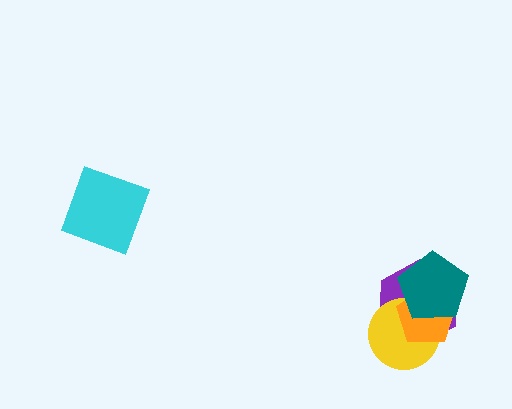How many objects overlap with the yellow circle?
3 objects overlap with the yellow circle.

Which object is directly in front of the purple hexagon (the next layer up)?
The yellow circle is directly in front of the purple hexagon.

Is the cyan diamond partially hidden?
No, no other shape covers it.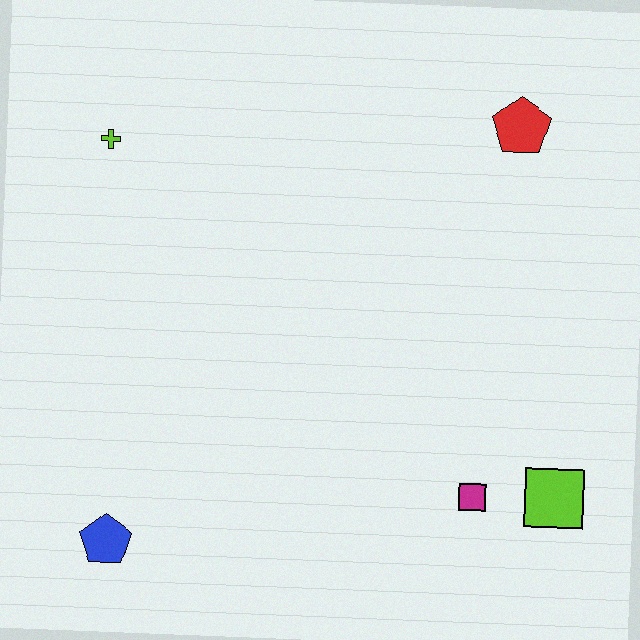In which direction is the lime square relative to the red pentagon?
The lime square is below the red pentagon.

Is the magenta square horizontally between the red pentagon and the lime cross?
Yes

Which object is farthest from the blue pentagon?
The red pentagon is farthest from the blue pentagon.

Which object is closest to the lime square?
The magenta square is closest to the lime square.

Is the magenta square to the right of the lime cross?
Yes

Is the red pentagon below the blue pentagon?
No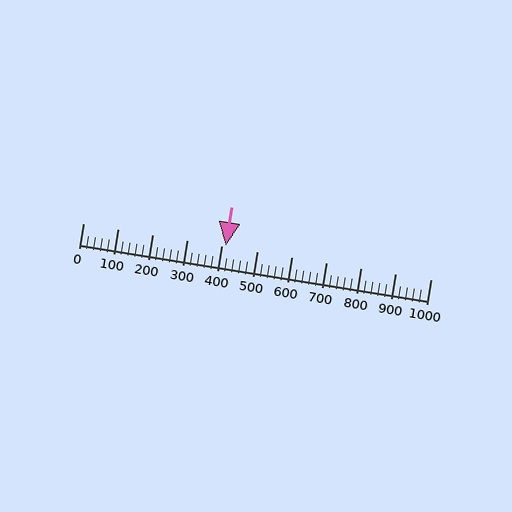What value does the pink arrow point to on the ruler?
The pink arrow points to approximately 410.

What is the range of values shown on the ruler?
The ruler shows values from 0 to 1000.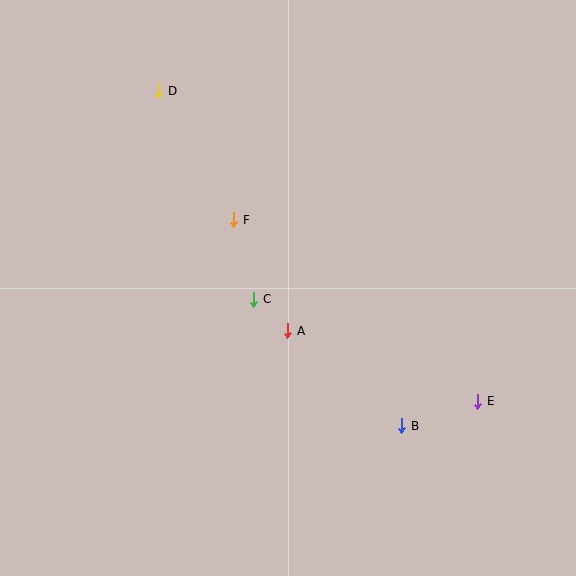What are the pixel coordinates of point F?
Point F is at (233, 220).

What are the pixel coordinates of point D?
Point D is at (159, 91).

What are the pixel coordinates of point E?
Point E is at (478, 401).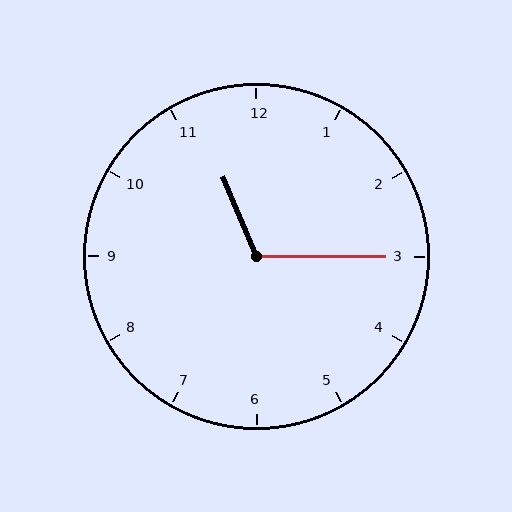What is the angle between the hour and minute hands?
Approximately 112 degrees.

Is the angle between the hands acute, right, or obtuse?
It is obtuse.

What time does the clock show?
11:15.